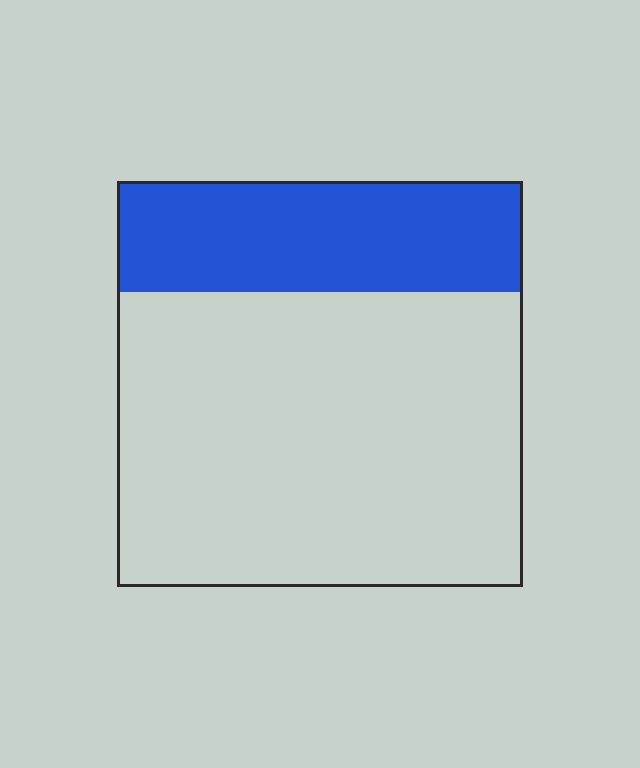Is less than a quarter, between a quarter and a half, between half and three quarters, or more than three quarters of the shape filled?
Between a quarter and a half.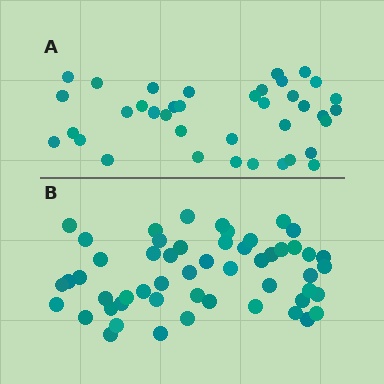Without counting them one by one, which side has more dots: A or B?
Region B (the bottom region) has more dots.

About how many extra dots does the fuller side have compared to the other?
Region B has approximately 15 more dots than region A.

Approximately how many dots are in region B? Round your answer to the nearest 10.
About 50 dots. (The exact count is 53, which rounds to 50.)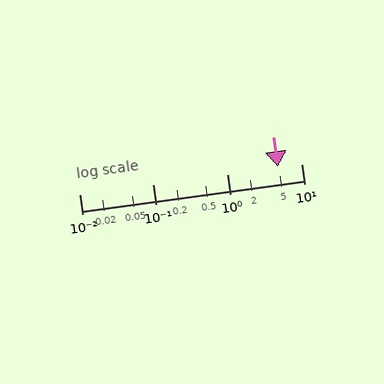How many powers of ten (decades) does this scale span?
The scale spans 3 decades, from 0.01 to 10.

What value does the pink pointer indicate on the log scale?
The pointer indicates approximately 4.9.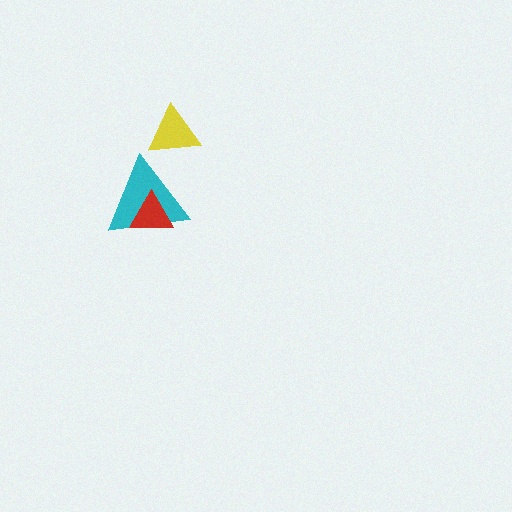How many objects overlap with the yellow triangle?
0 objects overlap with the yellow triangle.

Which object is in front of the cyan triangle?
The red triangle is in front of the cyan triangle.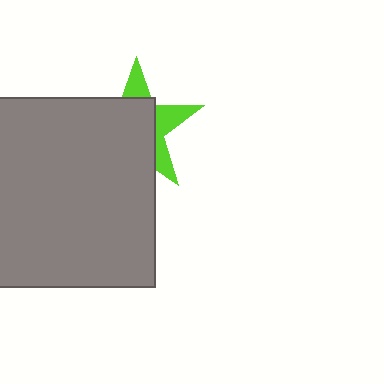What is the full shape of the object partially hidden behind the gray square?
The partially hidden object is a lime star.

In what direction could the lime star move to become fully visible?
The lime star could move toward the upper-right. That would shift it out from behind the gray square entirely.